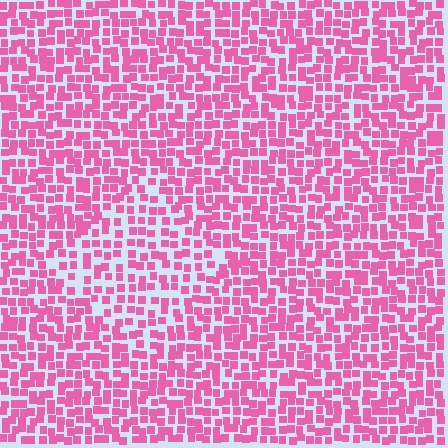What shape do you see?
I see a diamond.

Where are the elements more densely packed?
The elements are more densely packed outside the diamond boundary.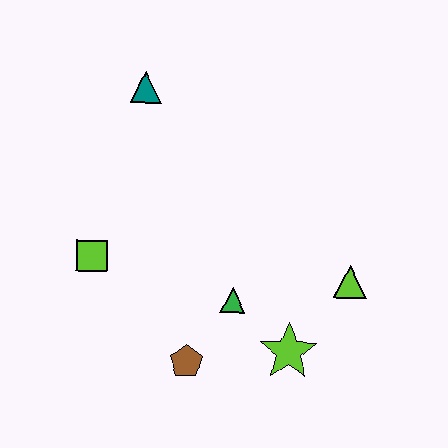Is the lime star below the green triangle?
Yes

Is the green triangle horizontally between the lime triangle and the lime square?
Yes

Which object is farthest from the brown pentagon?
The teal triangle is farthest from the brown pentagon.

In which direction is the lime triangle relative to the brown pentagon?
The lime triangle is to the right of the brown pentagon.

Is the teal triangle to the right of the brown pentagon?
No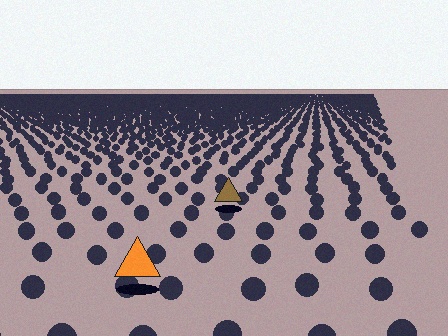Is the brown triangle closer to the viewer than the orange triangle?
No. The orange triangle is closer — you can tell from the texture gradient: the ground texture is coarser near it.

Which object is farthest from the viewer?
The brown triangle is farthest from the viewer. It appears smaller and the ground texture around it is denser.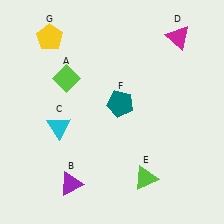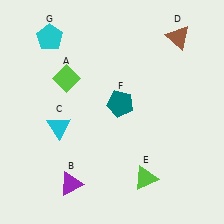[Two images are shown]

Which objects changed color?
D changed from magenta to brown. G changed from yellow to cyan.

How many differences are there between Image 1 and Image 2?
There are 2 differences between the two images.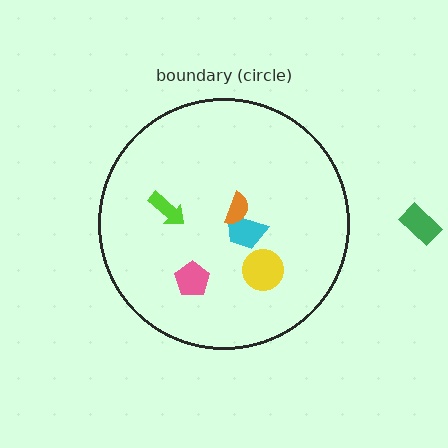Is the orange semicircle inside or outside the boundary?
Inside.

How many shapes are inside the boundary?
5 inside, 1 outside.